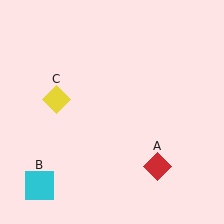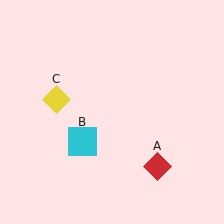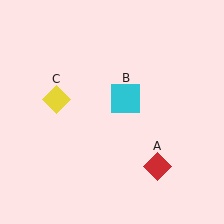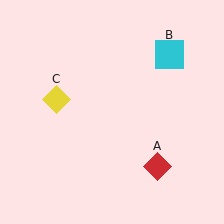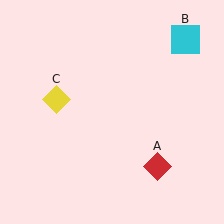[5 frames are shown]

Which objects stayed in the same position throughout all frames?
Red diamond (object A) and yellow diamond (object C) remained stationary.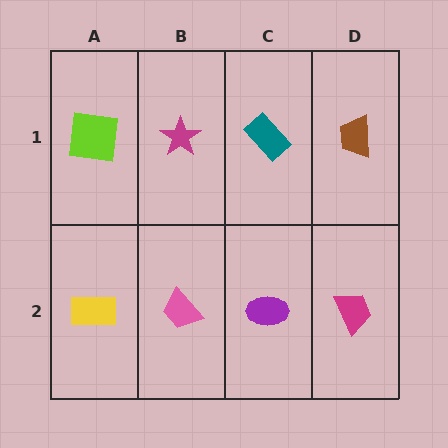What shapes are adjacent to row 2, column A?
A lime square (row 1, column A), a pink trapezoid (row 2, column B).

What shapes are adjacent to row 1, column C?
A purple ellipse (row 2, column C), a magenta star (row 1, column B), a brown trapezoid (row 1, column D).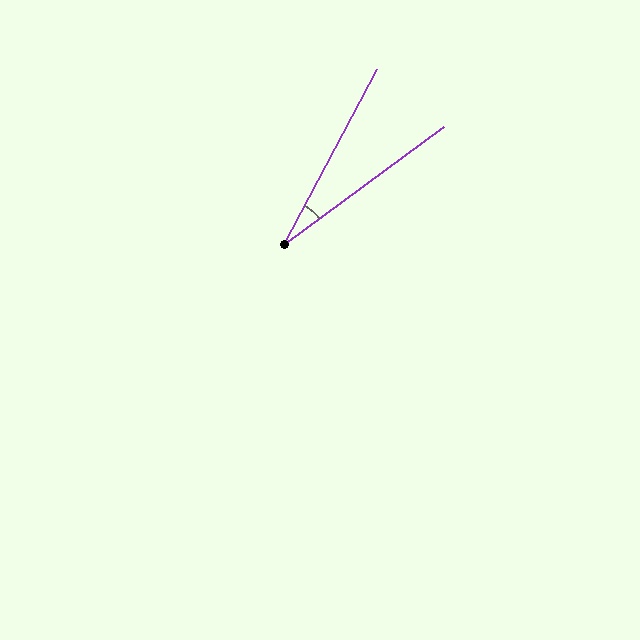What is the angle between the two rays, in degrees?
Approximately 25 degrees.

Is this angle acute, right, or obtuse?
It is acute.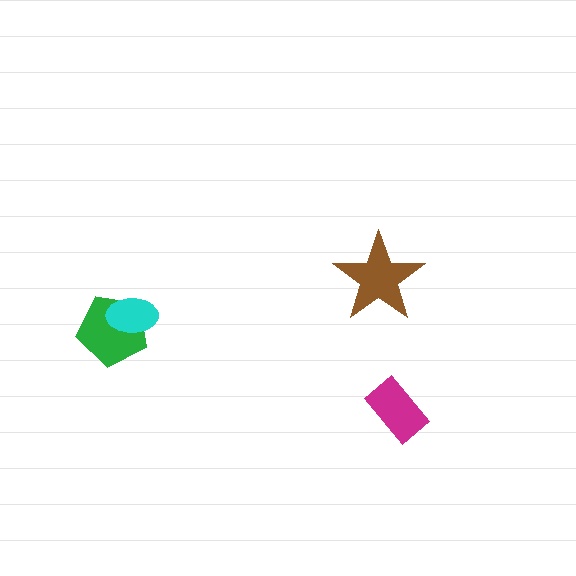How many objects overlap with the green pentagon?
1 object overlaps with the green pentagon.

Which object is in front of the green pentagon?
The cyan ellipse is in front of the green pentagon.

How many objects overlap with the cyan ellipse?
1 object overlaps with the cyan ellipse.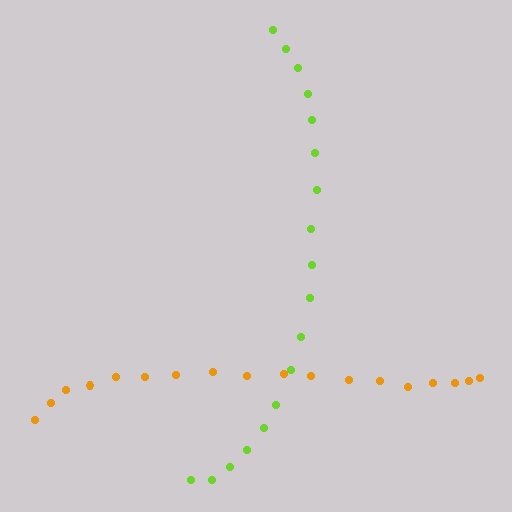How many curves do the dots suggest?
There are 2 distinct paths.